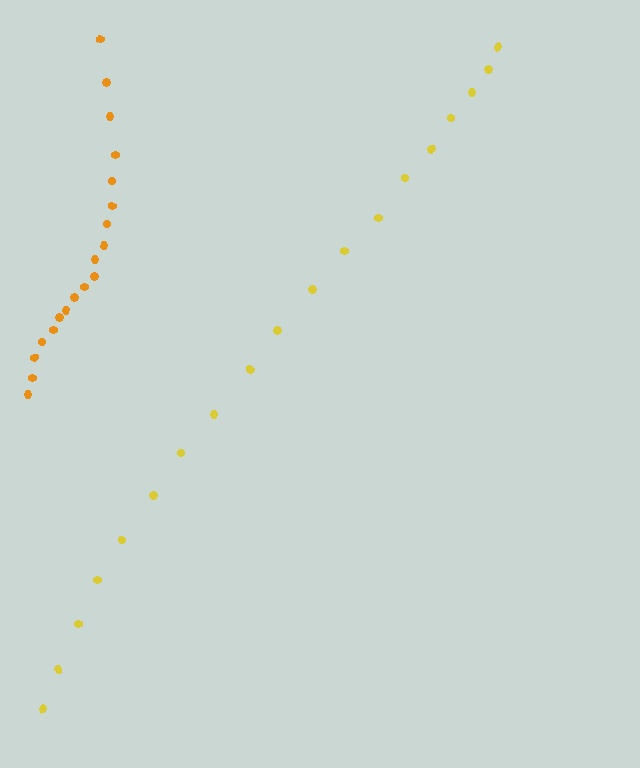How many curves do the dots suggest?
There are 2 distinct paths.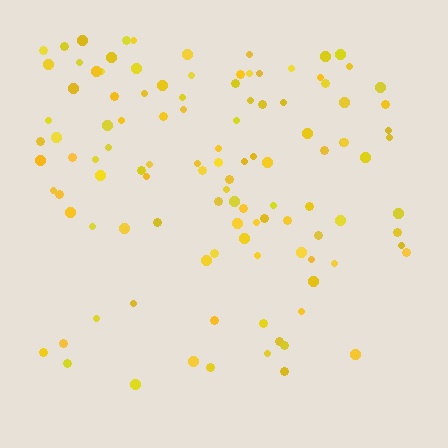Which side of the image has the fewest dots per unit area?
The bottom.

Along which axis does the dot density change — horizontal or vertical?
Vertical.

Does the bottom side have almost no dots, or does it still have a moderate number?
Still a moderate number, just noticeably fewer than the top.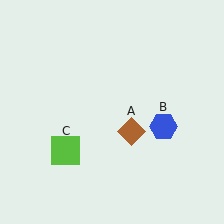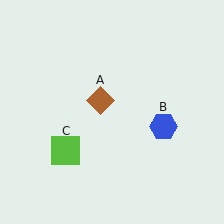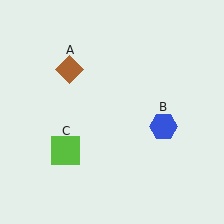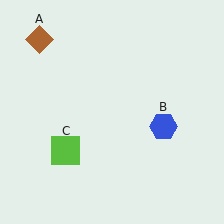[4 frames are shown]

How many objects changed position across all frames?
1 object changed position: brown diamond (object A).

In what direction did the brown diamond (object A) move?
The brown diamond (object A) moved up and to the left.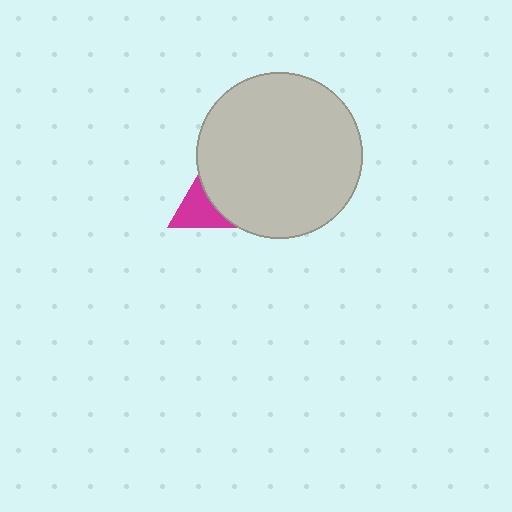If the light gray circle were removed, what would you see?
You would see the complete magenta triangle.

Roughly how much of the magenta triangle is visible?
A small part of it is visible (roughly 31%).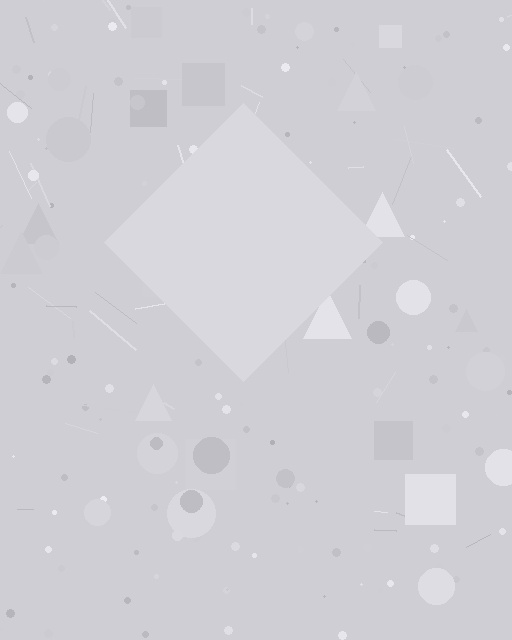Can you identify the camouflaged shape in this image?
The camouflaged shape is a diamond.